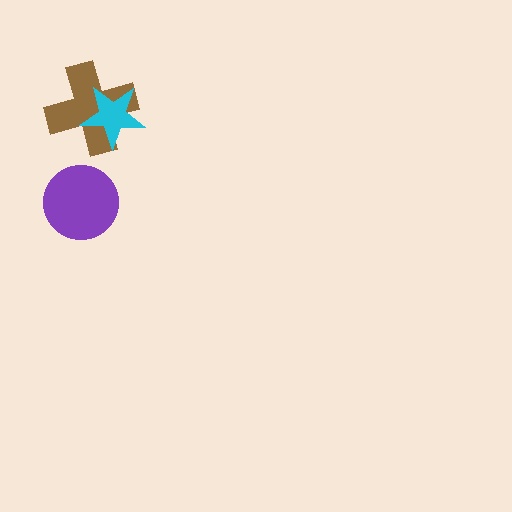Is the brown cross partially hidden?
Yes, it is partially covered by another shape.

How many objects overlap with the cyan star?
1 object overlaps with the cyan star.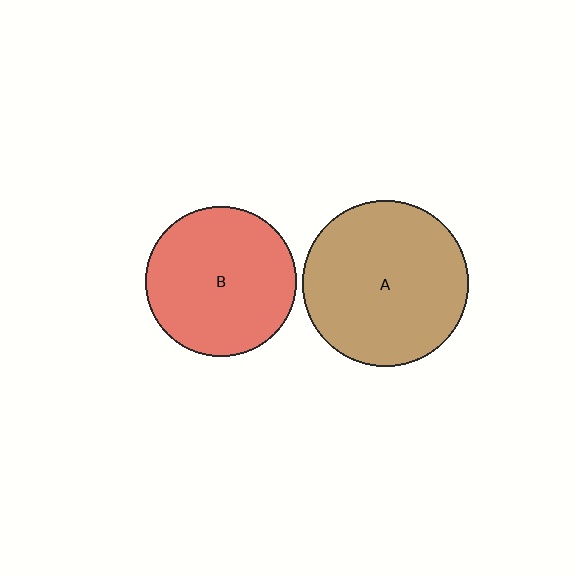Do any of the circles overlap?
No, none of the circles overlap.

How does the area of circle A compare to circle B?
Approximately 1.2 times.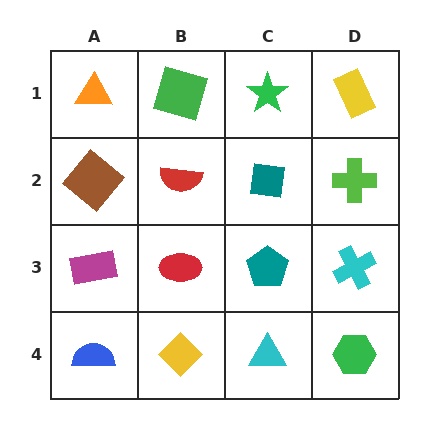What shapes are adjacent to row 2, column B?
A green square (row 1, column B), a red ellipse (row 3, column B), a brown diamond (row 2, column A), a teal square (row 2, column C).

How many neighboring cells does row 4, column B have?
3.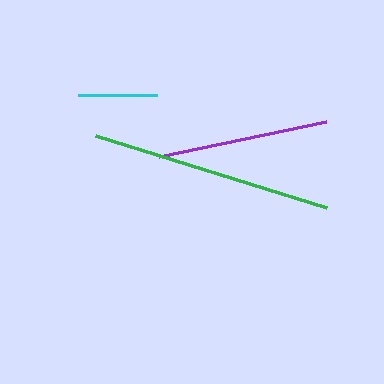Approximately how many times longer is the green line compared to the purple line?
The green line is approximately 1.4 times the length of the purple line.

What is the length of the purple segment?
The purple segment is approximately 170 pixels long.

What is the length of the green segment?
The green segment is approximately 243 pixels long.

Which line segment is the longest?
The green line is the longest at approximately 243 pixels.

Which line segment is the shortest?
The cyan line is the shortest at approximately 79 pixels.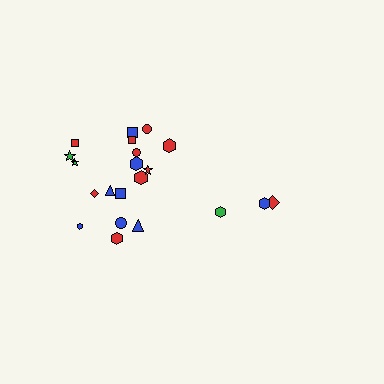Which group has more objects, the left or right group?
The left group.